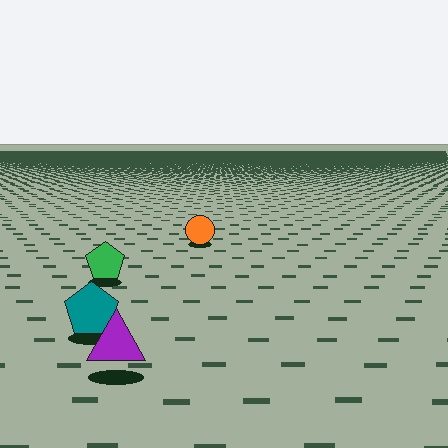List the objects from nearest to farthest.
From nearest to farthest: the purple triangle, the teal pentagon, the green pentagon, the orange circle.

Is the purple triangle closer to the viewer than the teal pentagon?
Yes. The purple triangle is closer — you can tell from the texture gradient: the ground texture is coarser near it.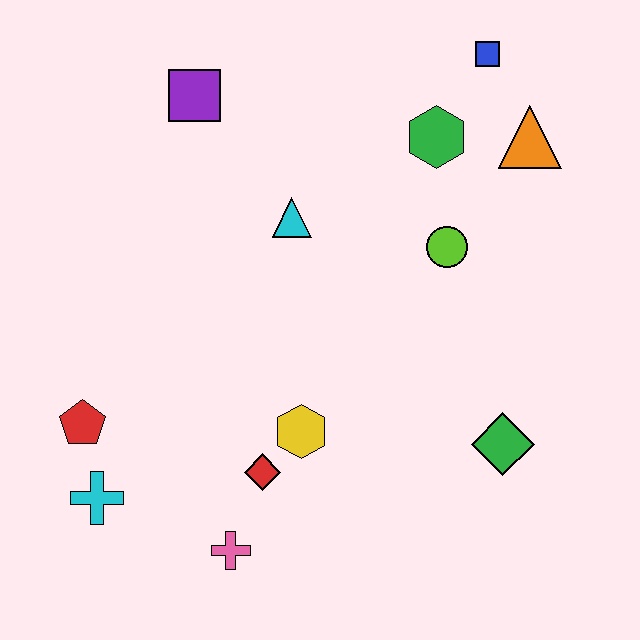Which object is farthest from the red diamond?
The blue square is farthest from the red diamond.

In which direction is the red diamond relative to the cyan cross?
The red diamond is to the right of the cyan cross.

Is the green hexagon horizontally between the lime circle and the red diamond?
Yes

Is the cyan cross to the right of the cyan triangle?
No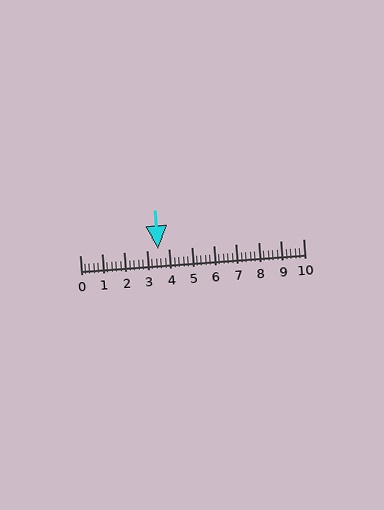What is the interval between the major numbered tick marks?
The major tick marks are spaced 1 units apart.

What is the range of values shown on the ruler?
The ruler shows values from 0 to 10.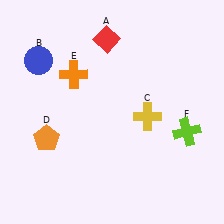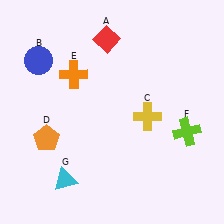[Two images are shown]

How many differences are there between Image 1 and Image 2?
There is 1 difference between the two images.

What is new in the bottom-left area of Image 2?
A cyan triangle (G) was added in the bottom-left area of Image 2.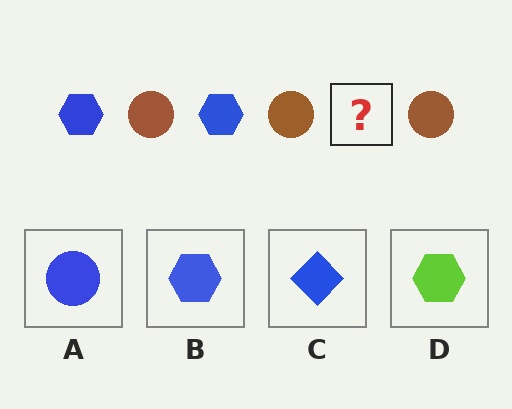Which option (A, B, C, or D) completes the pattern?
B.